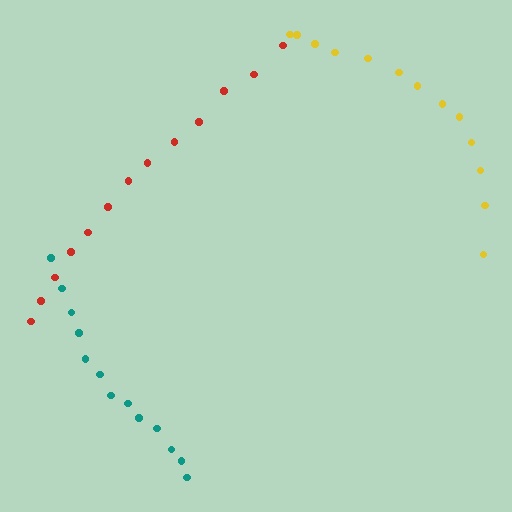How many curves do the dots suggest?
There are 3 distinct paths.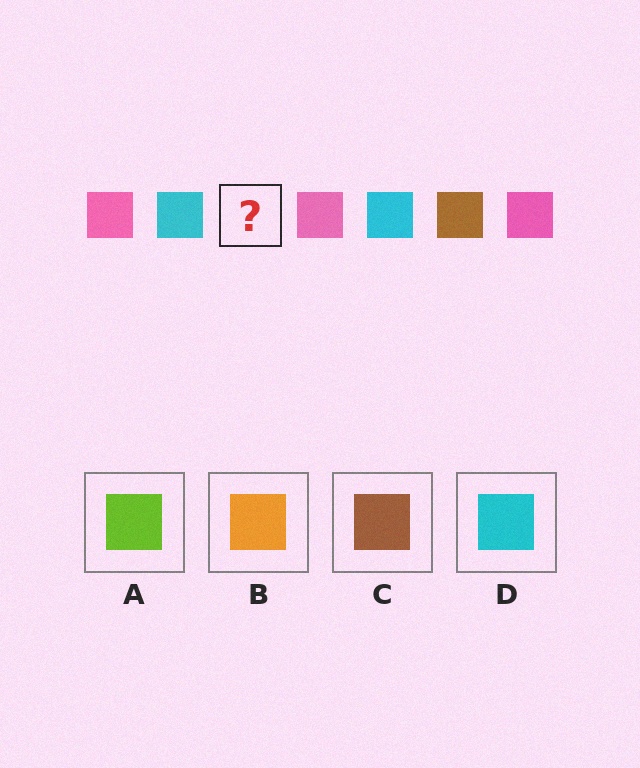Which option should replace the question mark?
Option C.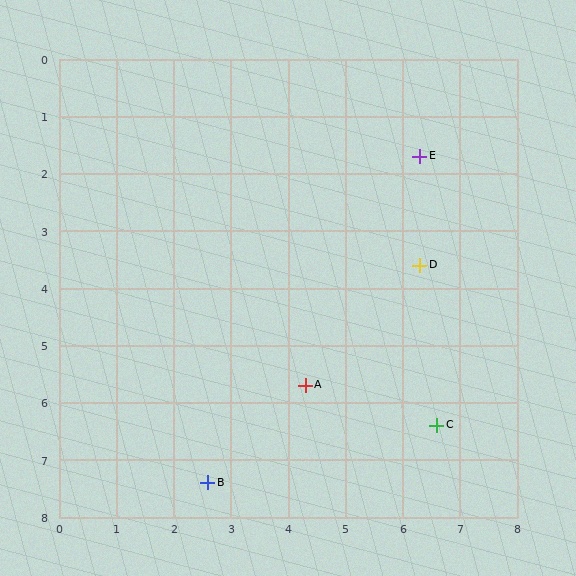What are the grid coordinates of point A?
Point A is at approximately (4.3, 5.7).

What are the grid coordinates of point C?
Point C is at approximately (6.6, 6.4).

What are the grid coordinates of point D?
Point D is at approximately (6.3, 3.6).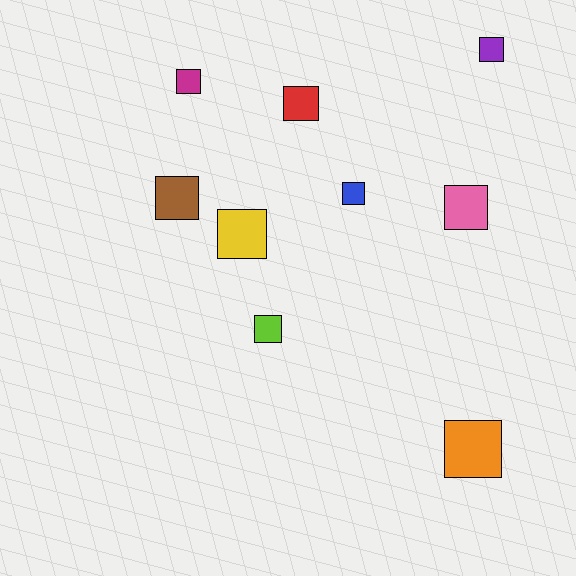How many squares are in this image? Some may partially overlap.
There are 9 squares.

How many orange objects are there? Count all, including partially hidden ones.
There is 1 orange object.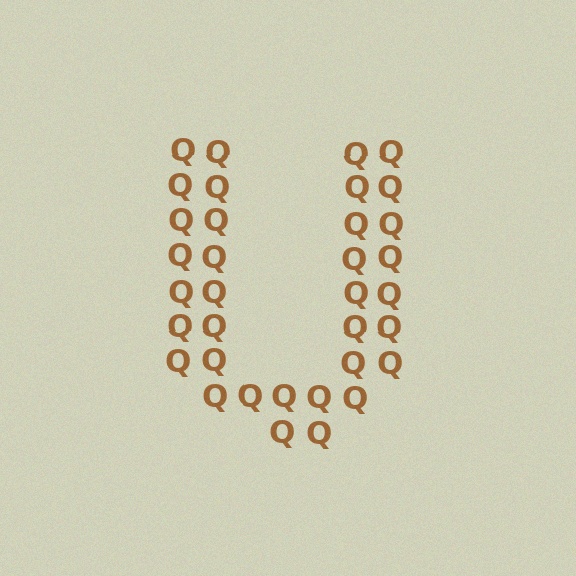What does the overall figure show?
The overall figure shows the letter U.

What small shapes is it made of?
It is made of small letter Q's.